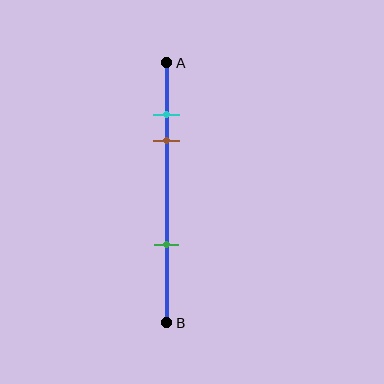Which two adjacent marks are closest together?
The cyan and brown marks are the closest adjacent pair.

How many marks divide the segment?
There are 3 marks dividing the segment.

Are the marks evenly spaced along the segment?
No, the marks are not evenly spaced.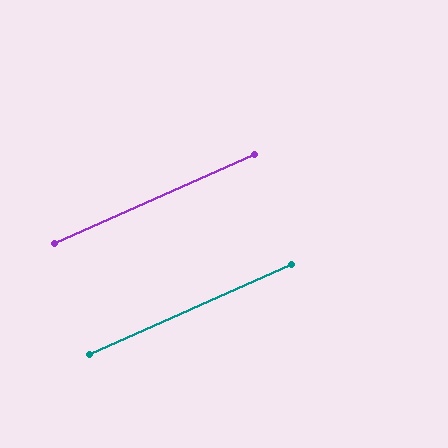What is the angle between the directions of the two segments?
Approximately 0 degrees.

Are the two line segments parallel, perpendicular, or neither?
Parallel — their directions differ by only 0.0°.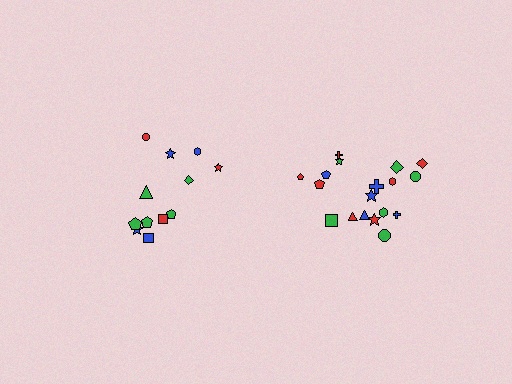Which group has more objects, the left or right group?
The right group.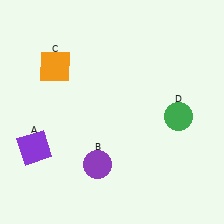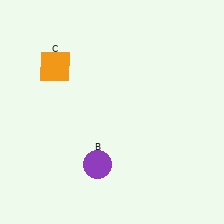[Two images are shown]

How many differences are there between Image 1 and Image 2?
There are 2 differences between the two images.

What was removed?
The green circle (D), the purple square (A) were removed in Image 2.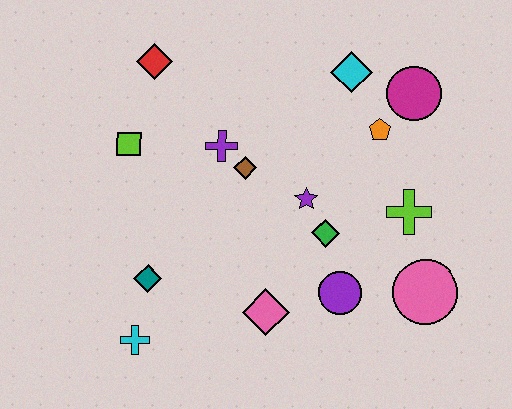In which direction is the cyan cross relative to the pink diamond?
The cyan cross is to the left of the pink diamond.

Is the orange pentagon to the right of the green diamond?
Yes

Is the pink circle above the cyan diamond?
No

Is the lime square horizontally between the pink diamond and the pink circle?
No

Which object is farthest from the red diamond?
The pink circle is farthest from the red diamond.